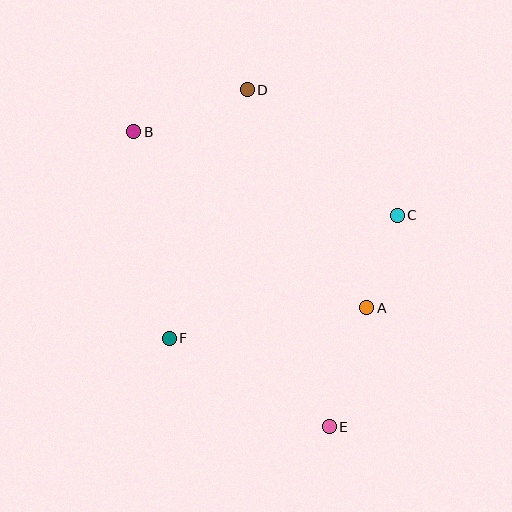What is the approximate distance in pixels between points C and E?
The distance between C and E is approximately 222 pixels.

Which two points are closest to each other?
Points A and C are closest to each other.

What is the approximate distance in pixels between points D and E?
The distance between D and E is approximately 347 pixels.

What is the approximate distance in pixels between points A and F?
The distance between A and F is approximately 200 pixels.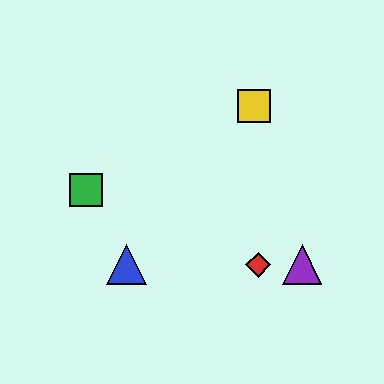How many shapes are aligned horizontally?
3 shapes (the red diamond, the blue triangle, the purple triangle) are aligned horizontally.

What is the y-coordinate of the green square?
The green square is at y≈190.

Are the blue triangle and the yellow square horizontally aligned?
No, the blue triangle is at y≈265 and the yellow square is at y≈106.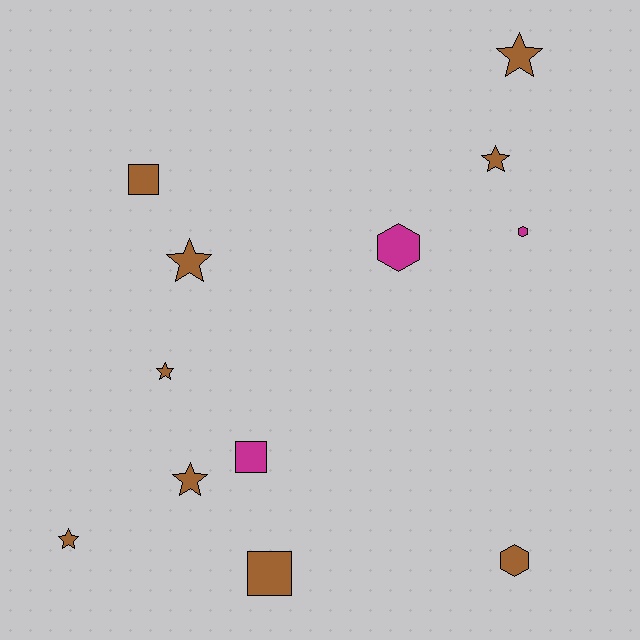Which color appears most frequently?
Brown, with 9 objects.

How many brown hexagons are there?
There is 1 brown hexagon.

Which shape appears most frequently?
Star, with 6 objects.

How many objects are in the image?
There are 12 objects.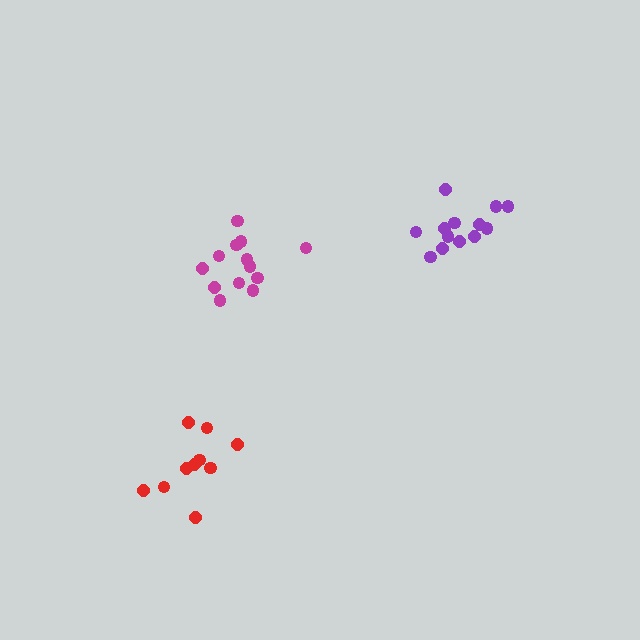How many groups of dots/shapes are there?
There are 3 groups.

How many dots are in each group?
Group 1: 13 dots, Group 2: 10 dots, Group 3: 13 dots (36 total).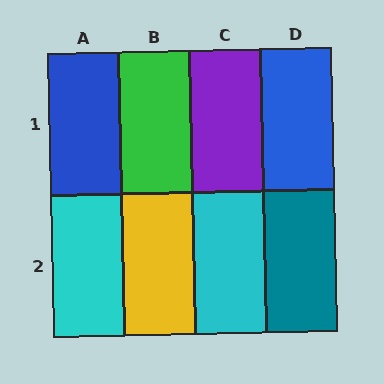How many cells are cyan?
2 cells are cyan.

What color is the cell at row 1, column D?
Blue.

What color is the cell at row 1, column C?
Purple.